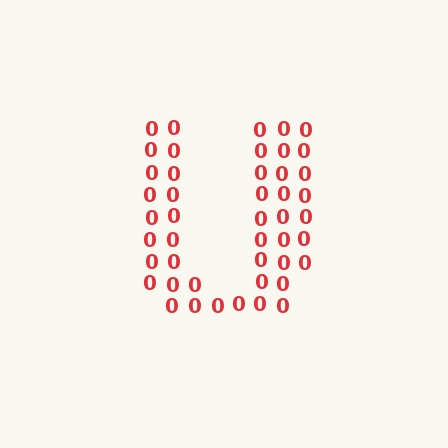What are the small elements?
The small elements are digit 0's.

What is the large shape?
The large shape is the letter U.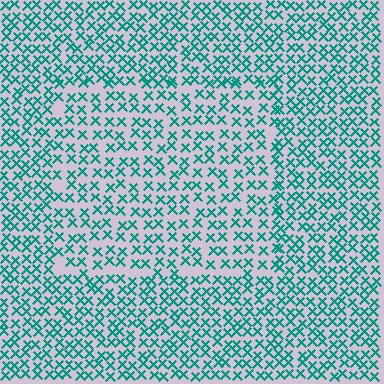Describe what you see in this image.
The image contains small teal elements arranged at two different densities. A rectangle-shaped region is visible where the elements are less densely packed than the surrounding area.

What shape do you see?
I see a rectangle.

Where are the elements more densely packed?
The elements are more densely packed outside the rectangle boundary.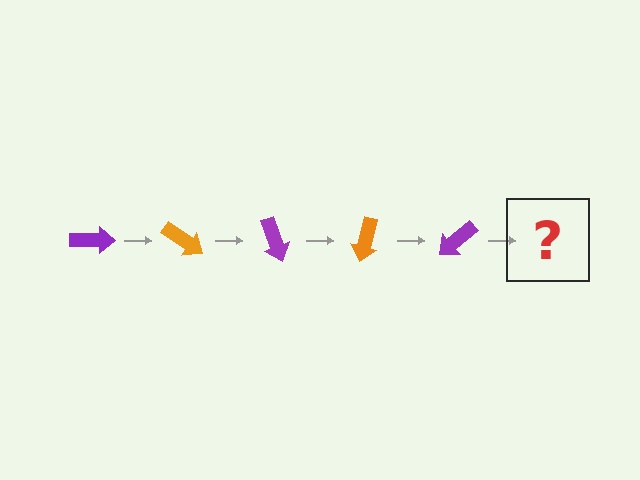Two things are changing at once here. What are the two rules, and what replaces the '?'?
The two rules are that it rotates 35 degrees each step and the color cycles through purple and orange. The '?' should be an orange arrow, rotated 175 degrees from the start.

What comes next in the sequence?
The next element should be an orange arrow, rotated 175 degrees from the start.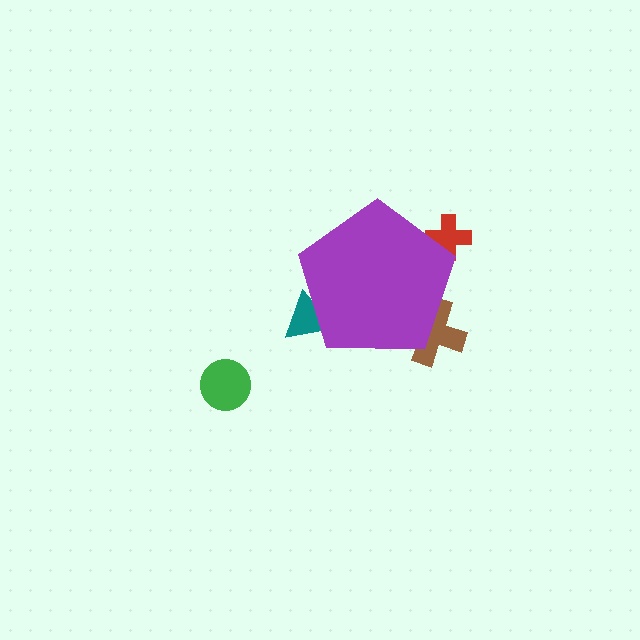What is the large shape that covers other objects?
A purple pentagon.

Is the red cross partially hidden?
Yes, the red cross is partially hidden behind the purple pentagon.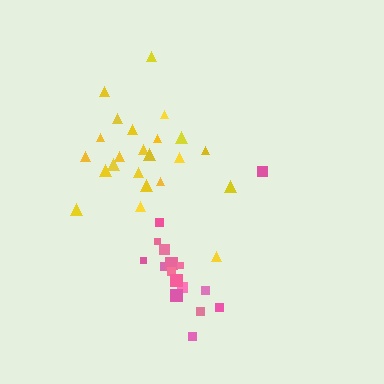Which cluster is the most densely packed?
Pink.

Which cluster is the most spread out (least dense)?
Yellow.